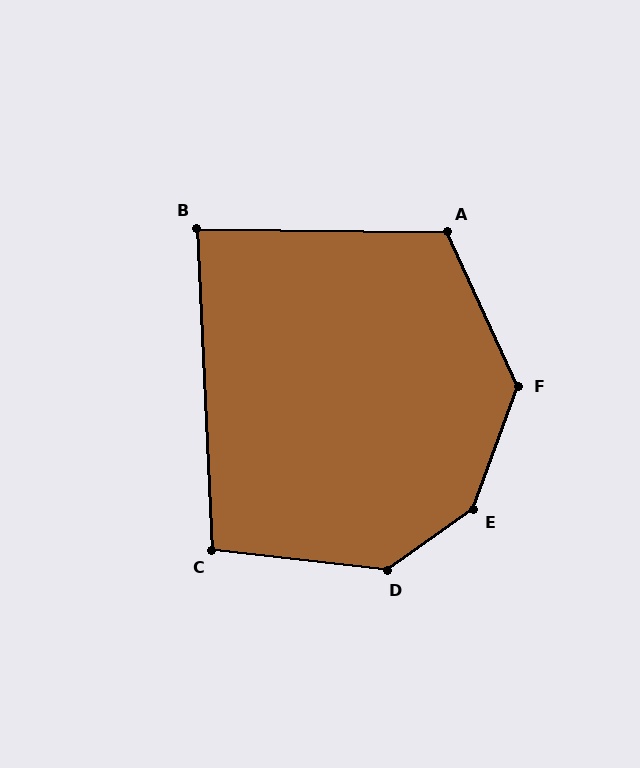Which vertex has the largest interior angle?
E, at approximately 145 degrees.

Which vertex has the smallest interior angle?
B, at approximately 87 degrees.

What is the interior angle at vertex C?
Approximately 99 degrees (obtuse).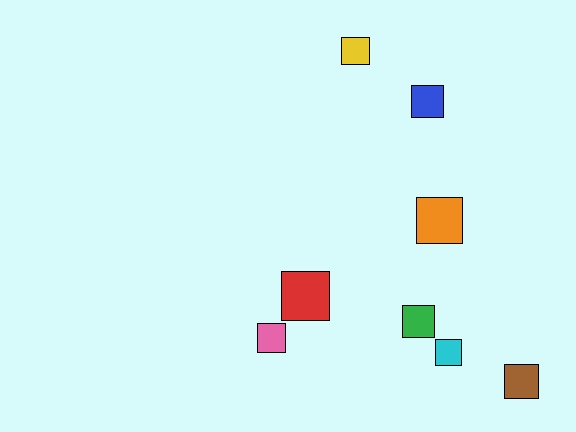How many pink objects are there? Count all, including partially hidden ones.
There is 1 pink object.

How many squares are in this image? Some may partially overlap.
There are 8 squares.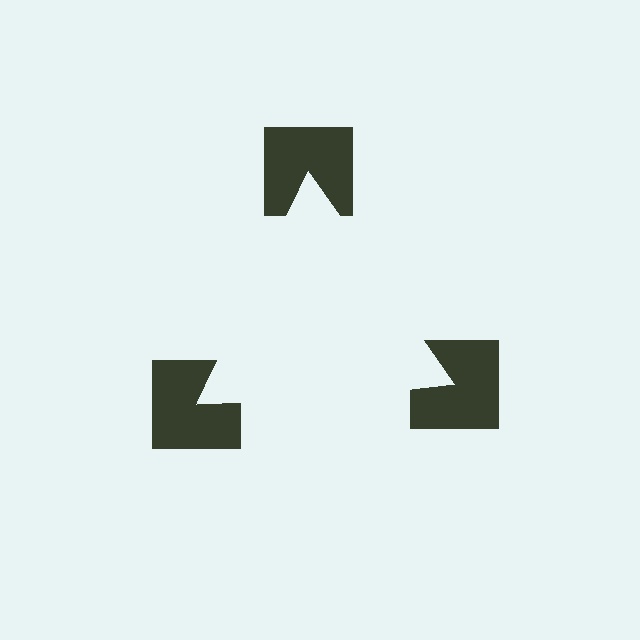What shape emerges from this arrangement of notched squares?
An illusory triangle — its edges are inferred from the aligned wedge cuts in the notched squares, not physically drawn.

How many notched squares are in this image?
There are 3 — one at each vertex of the illusory triangle.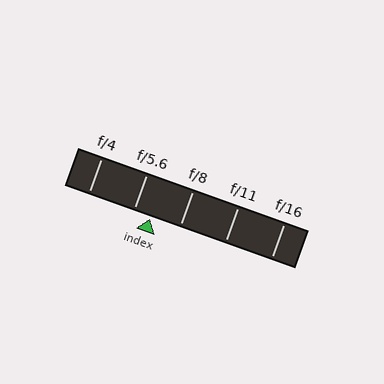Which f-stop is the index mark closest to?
The index mark is closest to f/5.6.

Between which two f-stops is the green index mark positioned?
The index mark is between f/5.6 and f/8.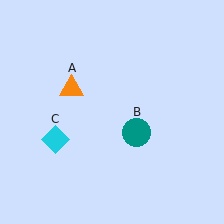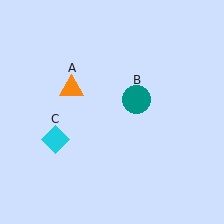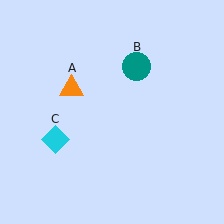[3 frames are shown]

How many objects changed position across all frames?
1 object changed position: teal circle (object B).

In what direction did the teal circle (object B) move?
The teal circle (object B) moved up.